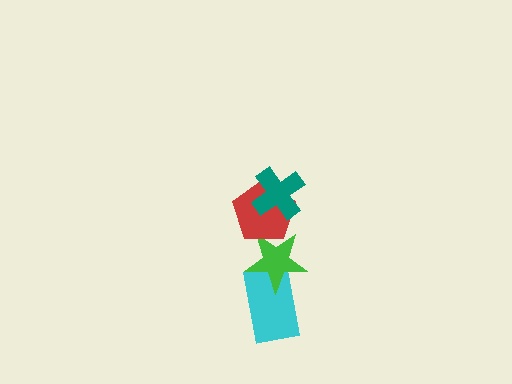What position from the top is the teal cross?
The teal cross is 1st from the top.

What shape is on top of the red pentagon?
The teal cross is on top of the red pentagon.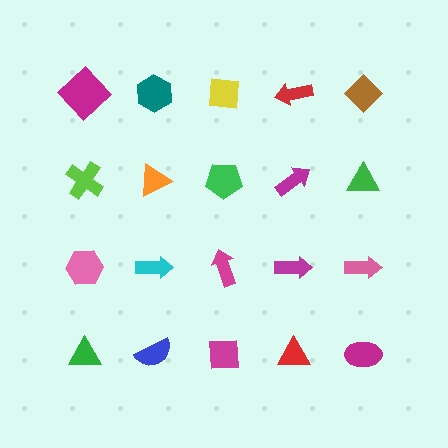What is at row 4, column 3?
A magenta square.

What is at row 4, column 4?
A red triangle.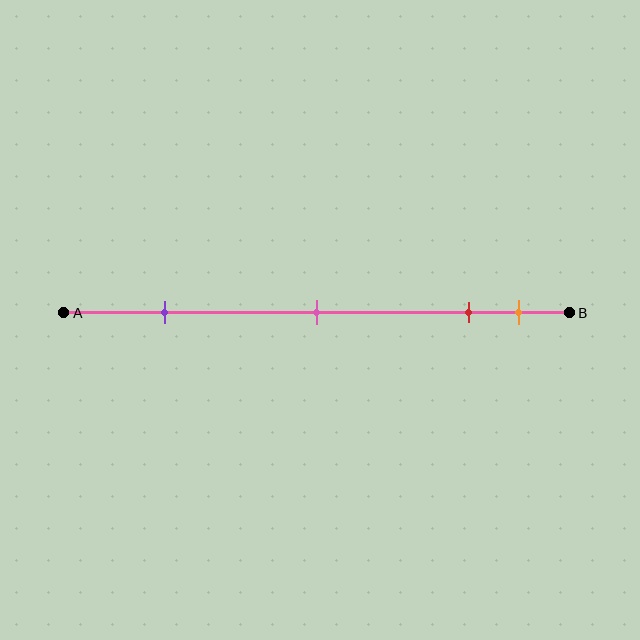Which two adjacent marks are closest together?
The red and orange marks are the closest adjacent pair.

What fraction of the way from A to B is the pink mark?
The pink mark is approximately 50% (0.5) of the way from A to B.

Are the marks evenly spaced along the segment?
No, the marks are not evenly spaced.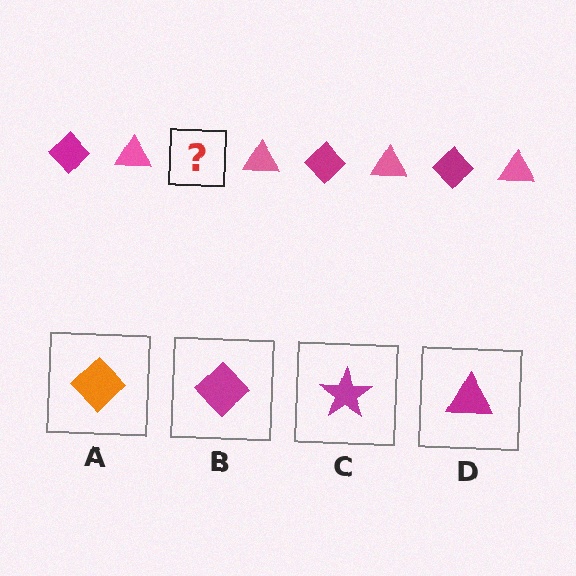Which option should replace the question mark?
Option B.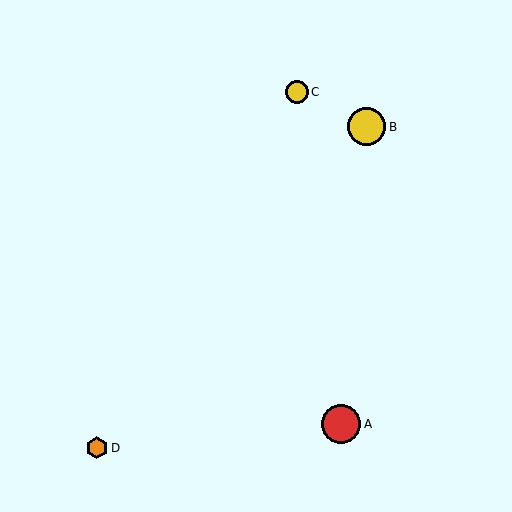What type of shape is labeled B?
Shape B is a yellow circle.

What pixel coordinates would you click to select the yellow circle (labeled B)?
Click at (367, 127) to select the yellow circle B.